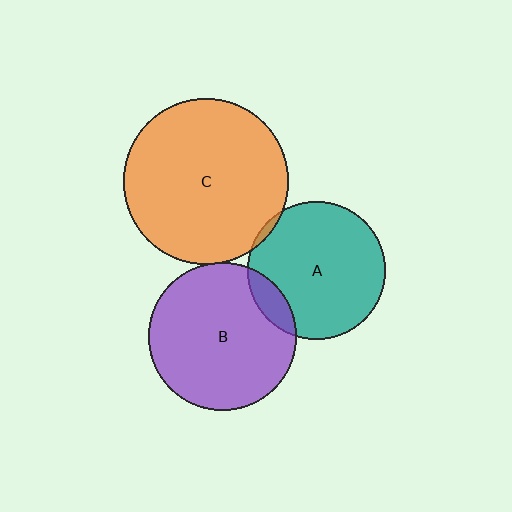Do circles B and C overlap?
Yes.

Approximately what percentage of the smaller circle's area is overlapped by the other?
Approximately 5%.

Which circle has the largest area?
Circle C (orange).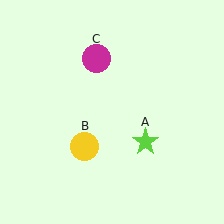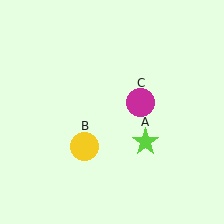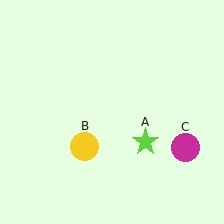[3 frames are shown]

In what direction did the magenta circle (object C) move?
The magenta circle (object C) moved down and to the right.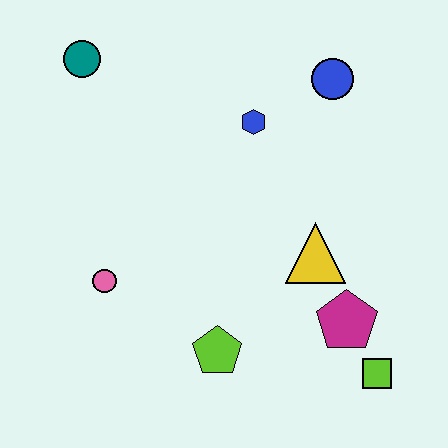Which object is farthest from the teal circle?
The lime square is farthest from the teal circle.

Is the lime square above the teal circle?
No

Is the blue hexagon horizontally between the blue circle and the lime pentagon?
Yes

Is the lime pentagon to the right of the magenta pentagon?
No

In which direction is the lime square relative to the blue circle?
The lime square is below the blue circle.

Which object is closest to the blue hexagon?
The blue circle is closest to the blue hexagon.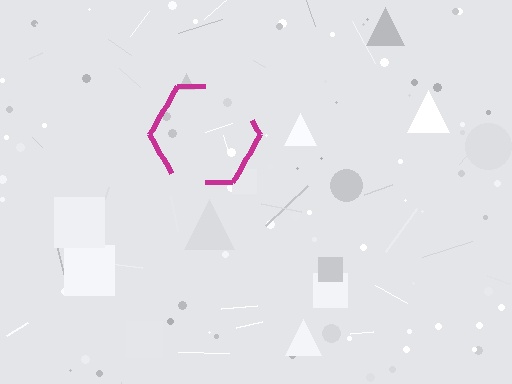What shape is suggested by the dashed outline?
The dashed outline suggests a hexagon.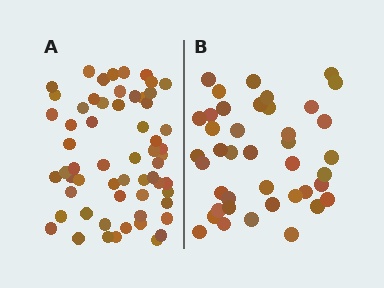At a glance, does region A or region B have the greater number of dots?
Region A (the left region) has more dots.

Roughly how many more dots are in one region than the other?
Region A has approximately 20 more dots than region B.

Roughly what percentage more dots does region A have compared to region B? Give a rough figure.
About 45% more.